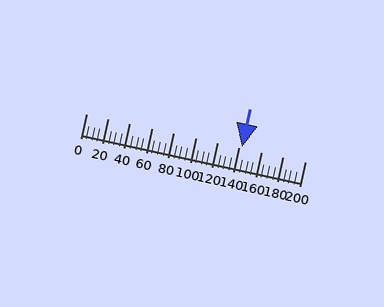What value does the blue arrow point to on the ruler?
The blue arrow points to approximately 142.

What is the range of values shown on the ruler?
The ruler shows values from 0 to 200.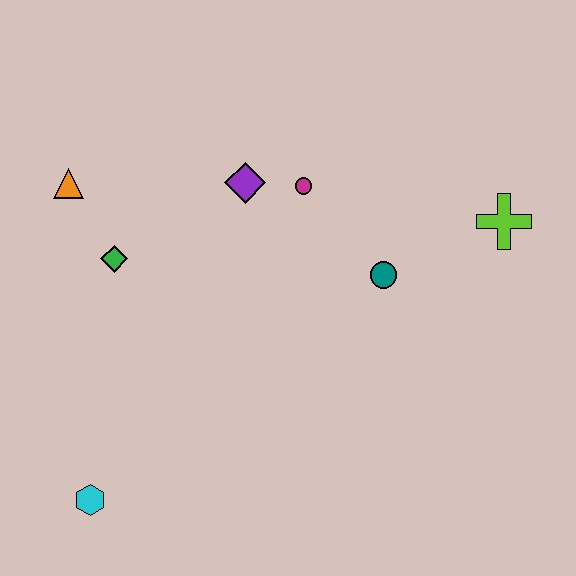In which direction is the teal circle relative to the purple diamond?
The teal circle is to the right of the purple diamond.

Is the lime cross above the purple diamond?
No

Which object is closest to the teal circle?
The magenta circle is closest to the teal circle.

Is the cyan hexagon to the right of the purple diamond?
No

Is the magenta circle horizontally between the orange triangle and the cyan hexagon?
No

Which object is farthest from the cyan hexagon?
The lime cross is farthest from the cyan hexagon.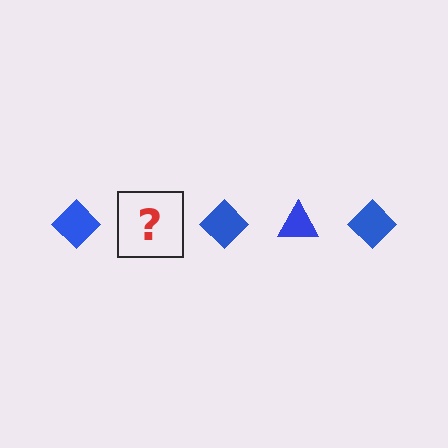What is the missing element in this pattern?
The missing element is a blue triangle.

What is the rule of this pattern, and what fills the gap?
The rule is that the pattern cycles through diamond, triangle shapes in blue. The gap should be filled with a blue triangle.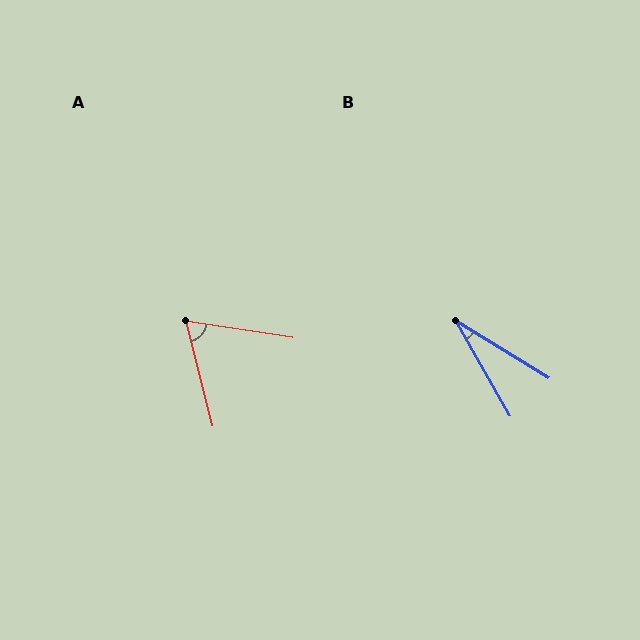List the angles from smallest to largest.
B (28°), A (67°).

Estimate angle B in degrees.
Approximately 28 degrees.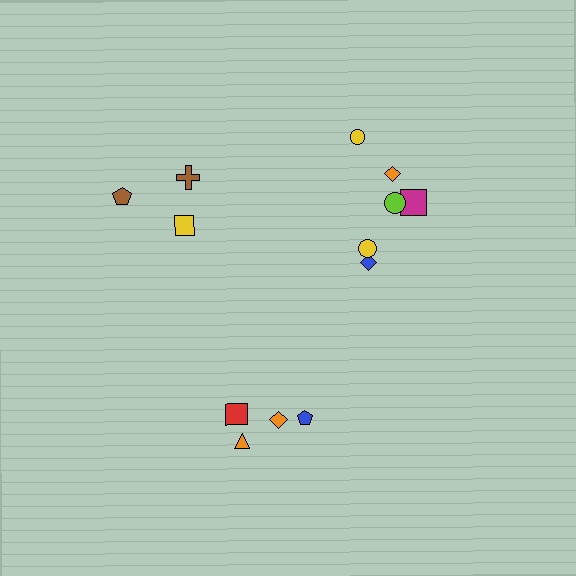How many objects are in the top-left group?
There are 3 objects.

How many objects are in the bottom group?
There are 4 objects.